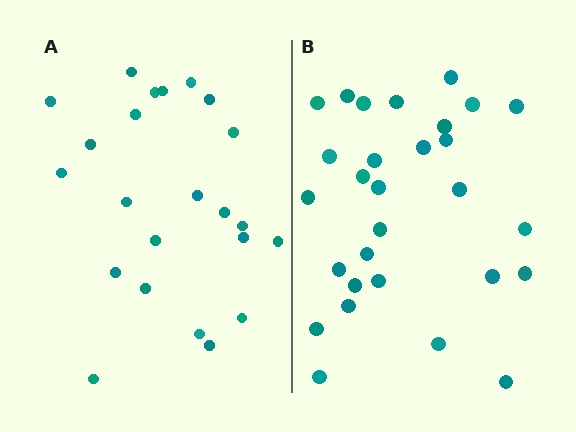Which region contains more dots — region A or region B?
Region B (the right region) has more dots.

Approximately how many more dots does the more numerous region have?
Region B has about 6 more dots than region A.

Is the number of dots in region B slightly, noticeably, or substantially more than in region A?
Region B has noticeably more, but not dramatically so. The ratio is roughly 1.3 to 1.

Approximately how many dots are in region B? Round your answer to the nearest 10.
About 30 dots. (The exact count is 29, which rounds to 30.)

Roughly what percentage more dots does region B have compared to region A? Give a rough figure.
About 25% more.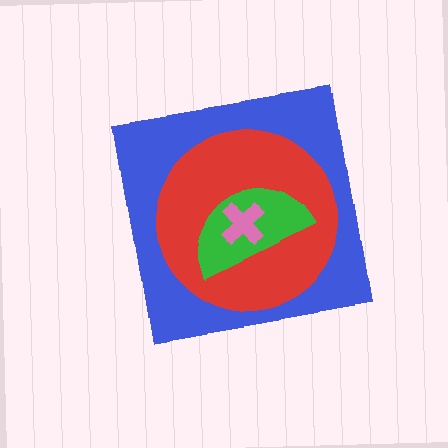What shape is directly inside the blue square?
The red circle.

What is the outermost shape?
The blue square.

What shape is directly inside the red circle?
The green semicircle.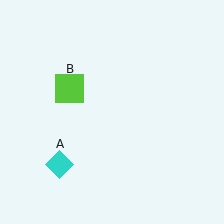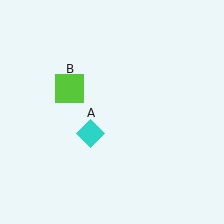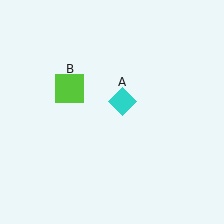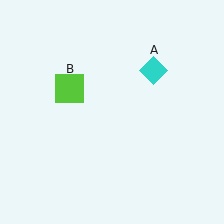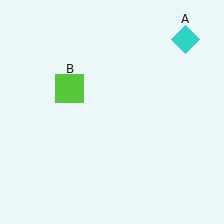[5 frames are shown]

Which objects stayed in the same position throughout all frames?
Lime square (object B) remained stationary.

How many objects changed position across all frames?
1 object changed position: cyan diamond (object A).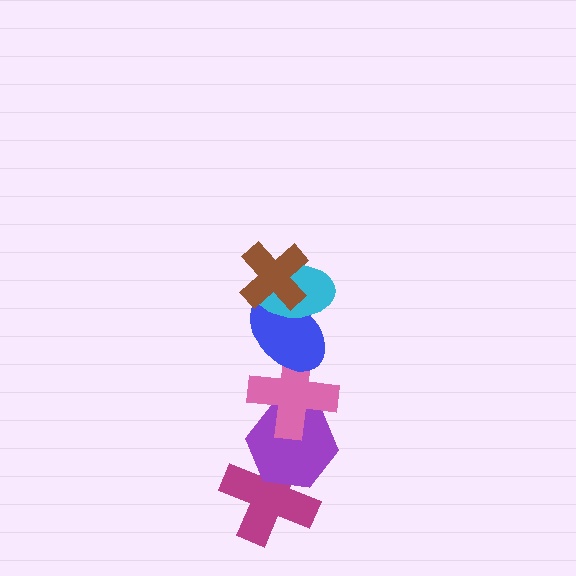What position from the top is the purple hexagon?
The purple hexagon is 5th from the top.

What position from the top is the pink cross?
The pink cross is 4th from the top.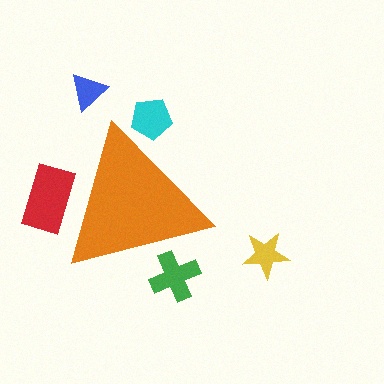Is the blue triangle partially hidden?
No, the blue triangle is fully visible.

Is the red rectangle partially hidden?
Yes, the red rectangle is partially hidden behind the orange triangle.